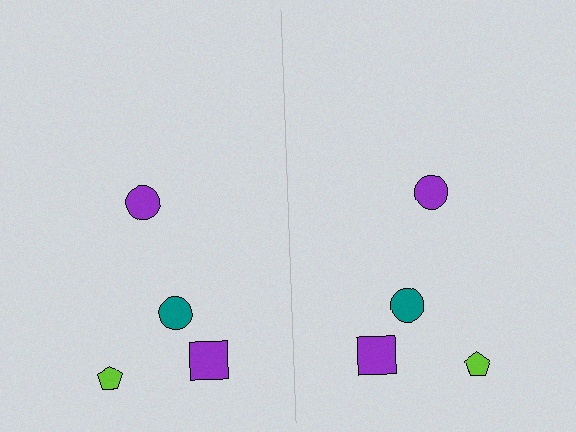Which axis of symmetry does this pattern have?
The pattern has a vertical axis of symmetry running through the center of the image.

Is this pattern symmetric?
Yes, this pattern has bilateral (reflection) symmetry.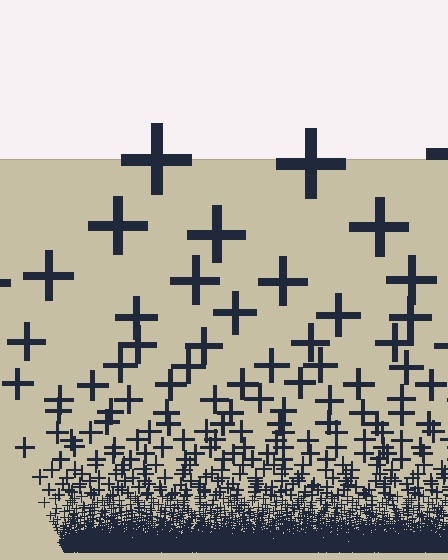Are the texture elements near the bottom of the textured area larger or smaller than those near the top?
Smaller. The gradient is inverted — elements near the bottom are smaller and denser.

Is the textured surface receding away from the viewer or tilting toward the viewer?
The surface appears to tilt toward the viewer. Texture elements get larger and sparser toward the top.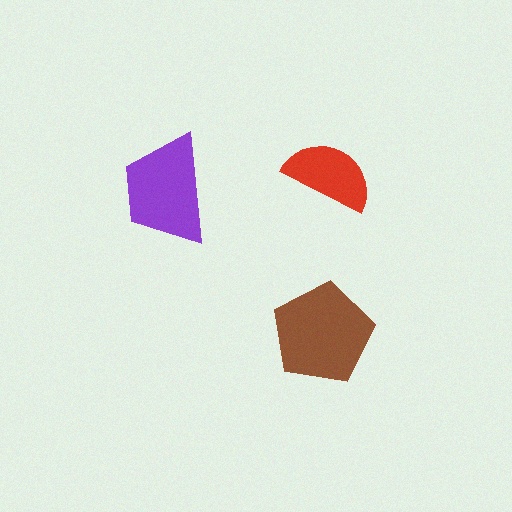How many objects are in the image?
There are 3 objects in the image.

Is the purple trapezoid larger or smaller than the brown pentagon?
Smaller.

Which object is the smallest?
The red semicircle.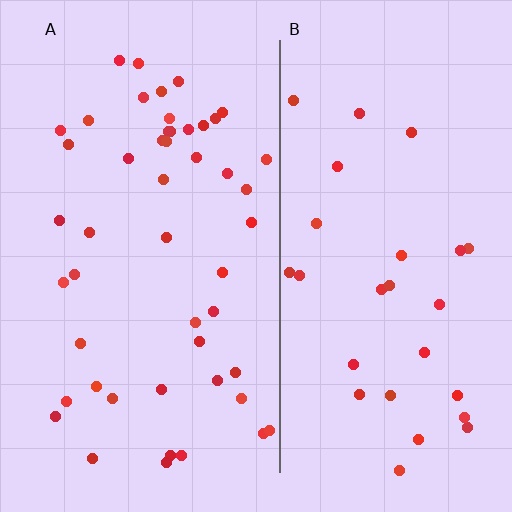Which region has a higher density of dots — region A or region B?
A (the left).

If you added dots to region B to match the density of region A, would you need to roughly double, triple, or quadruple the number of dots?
Approximately double.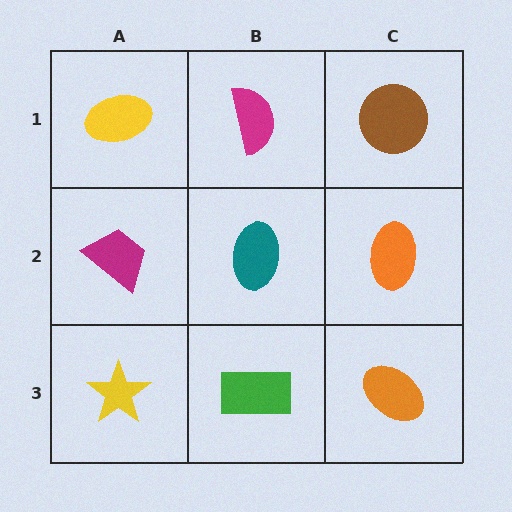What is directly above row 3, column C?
An orange ellipse.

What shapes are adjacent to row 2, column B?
A magenta semicircle (row 1, column B), a green rectangle (row 3, column B), a magenta trapezoid (row 2, column A), an orange ellipse (row 2, column C).